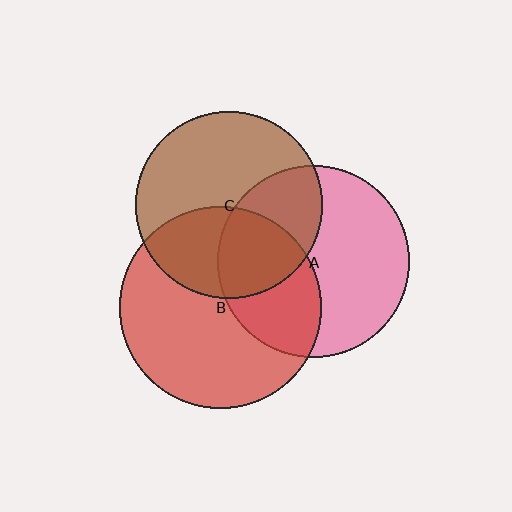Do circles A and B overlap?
Yes.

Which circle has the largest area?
Circle B (red).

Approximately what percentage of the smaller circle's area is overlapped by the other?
Approximately 40%.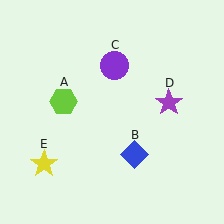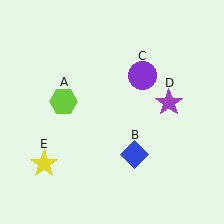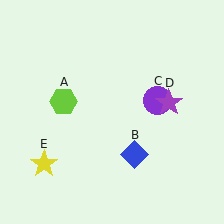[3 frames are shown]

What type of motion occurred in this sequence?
The purple circle (object C) rotated clockwise around the center of the scene.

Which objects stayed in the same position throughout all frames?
Lime hexagon (object A) and blue diamond (object B) and purple star (object D) and yellow star (object E) remained stationary.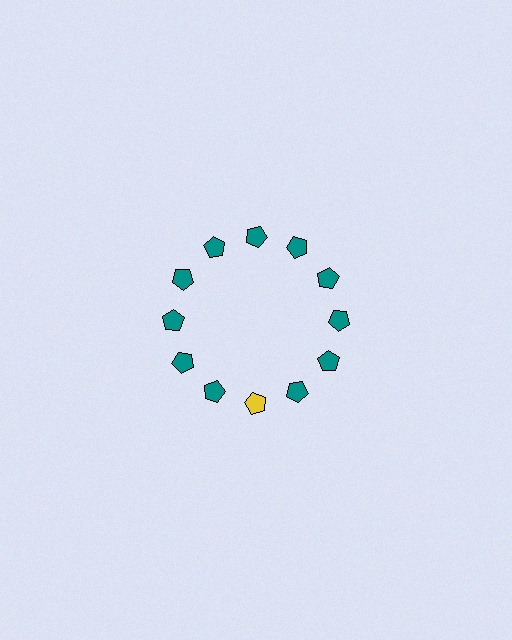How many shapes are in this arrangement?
There are 12 shapes arranged in a ring pattern.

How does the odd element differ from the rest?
It has a different color: yellow instead of teal.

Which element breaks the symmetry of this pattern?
The yellow pentagon at roughly the 6 o'clock position breaks the symmetry. All other shapes are teal pentagons.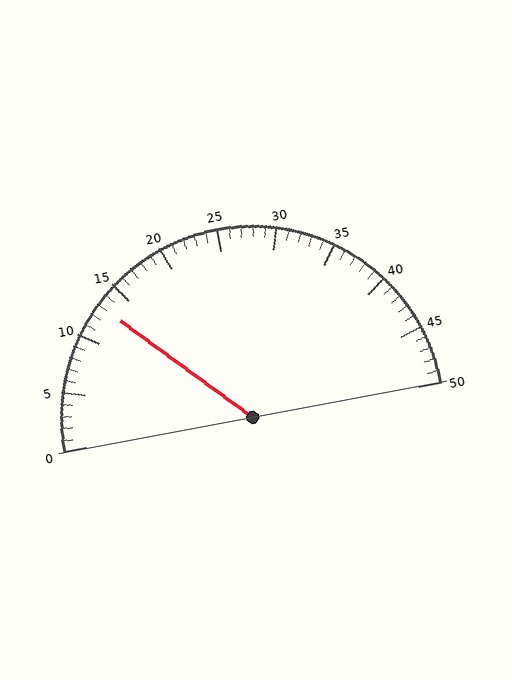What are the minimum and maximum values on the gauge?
The gauge ranges from 0 to 50.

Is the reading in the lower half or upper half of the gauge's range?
The reading is in the lower half of the range (0 to 50).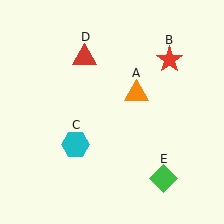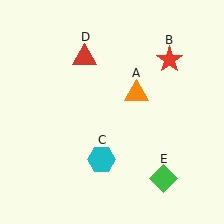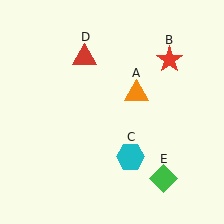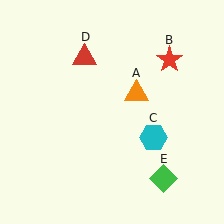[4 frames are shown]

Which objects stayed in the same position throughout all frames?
Orange triangle (object A) and red star (object B) and red triangle (object D) and green diamond (object E) remained stationary.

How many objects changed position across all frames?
1 object changed position: cyan hexagon (object C).